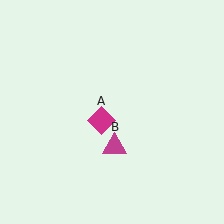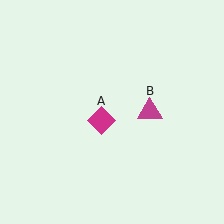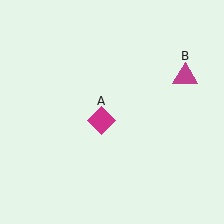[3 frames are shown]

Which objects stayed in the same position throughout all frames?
Magenta diamond (object A) remained stationary.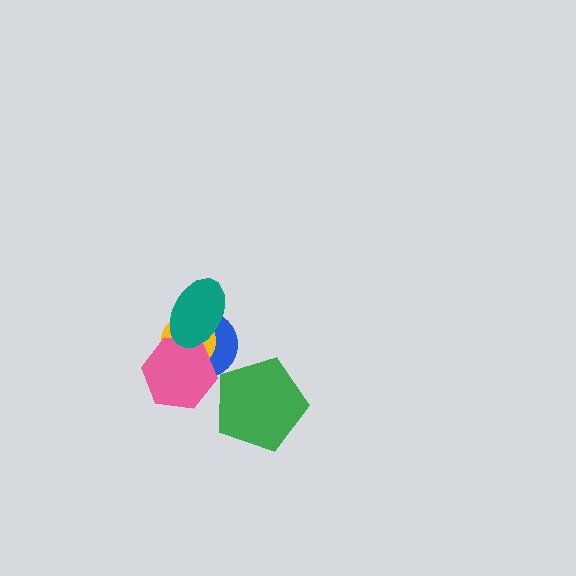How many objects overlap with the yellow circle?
3 objects overlap with the yellow circle.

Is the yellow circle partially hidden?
Yes, it is partially covered by another shape.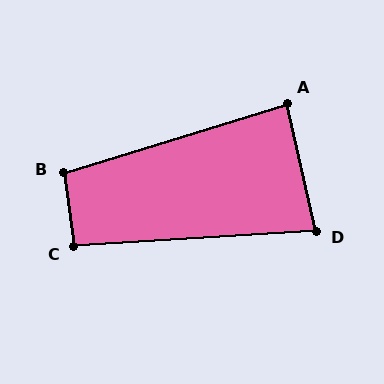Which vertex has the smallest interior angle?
D, at approximately 81 degrees.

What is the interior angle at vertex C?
Approximately 94 degrees (approximately right).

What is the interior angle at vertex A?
Approximately 86 degrees (approximately right).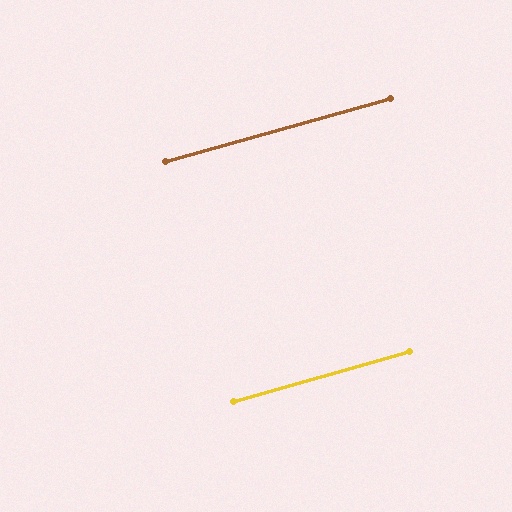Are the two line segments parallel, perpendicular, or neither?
Parallel — their directions differ by only 0.2°.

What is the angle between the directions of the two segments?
Approximately 0 degrees.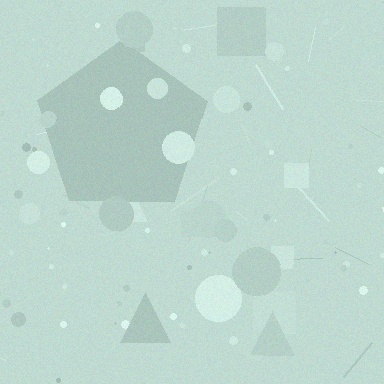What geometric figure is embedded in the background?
A pentagon is embedded in the background.